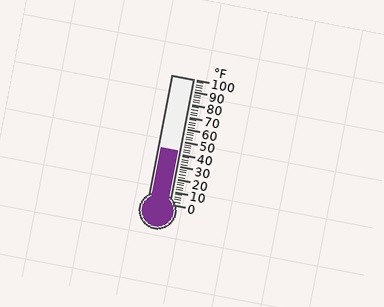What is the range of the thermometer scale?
The thermometer scale ranges from 0°F to 100°F.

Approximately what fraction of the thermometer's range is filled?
The thermometer is filled to approximately 40% of its range.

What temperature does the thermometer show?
The thermometer shows approximately 42°F.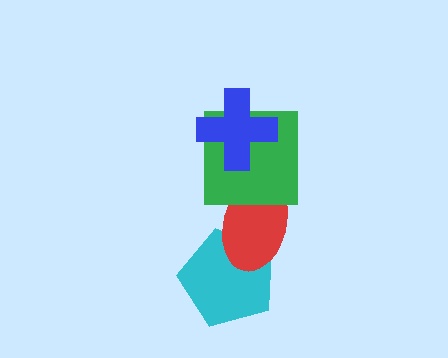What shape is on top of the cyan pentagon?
The red ellipse is on top of the cyan pentagon.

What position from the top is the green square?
The green square is 2nd from the top.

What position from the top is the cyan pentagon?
The cyan pentagon is 4th from the top.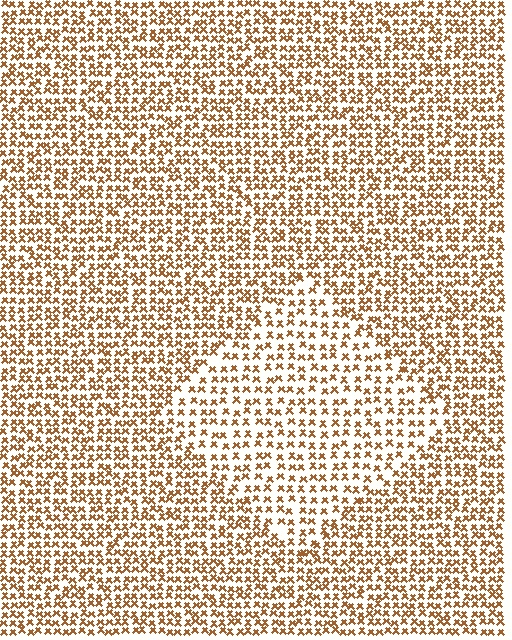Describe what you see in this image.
The image contains small brown elements arranged at two different densities. A diamond-shaped region is visible where the elements are less densely packed than the surrounding area.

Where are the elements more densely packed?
The elements are more densely packed outside the diamond boundary.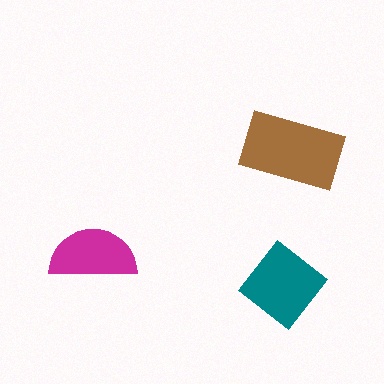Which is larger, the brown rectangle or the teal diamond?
The brown rectangle.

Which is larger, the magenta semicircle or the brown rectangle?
The brown rectangle.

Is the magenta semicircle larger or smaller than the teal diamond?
Smaller.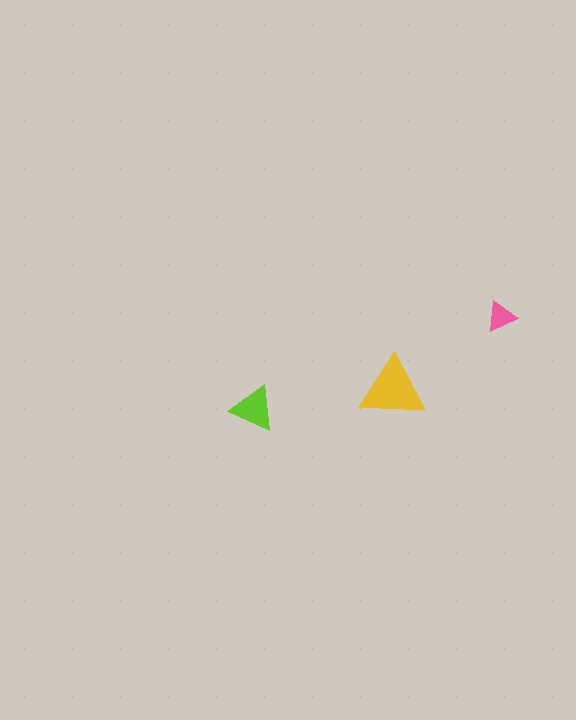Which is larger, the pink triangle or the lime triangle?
The lime one.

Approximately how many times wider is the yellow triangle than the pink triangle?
About 2 times wider.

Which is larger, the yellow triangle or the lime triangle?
The yellow one.